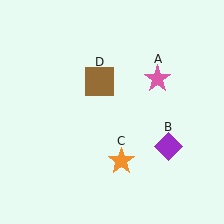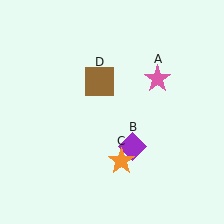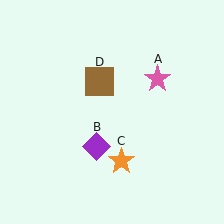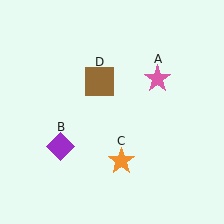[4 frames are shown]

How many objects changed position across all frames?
1 object changed position: purple diamond (object B).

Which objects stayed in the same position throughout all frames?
Pink star (object A) and orange star (object C) and brown square (object D) remained stationary.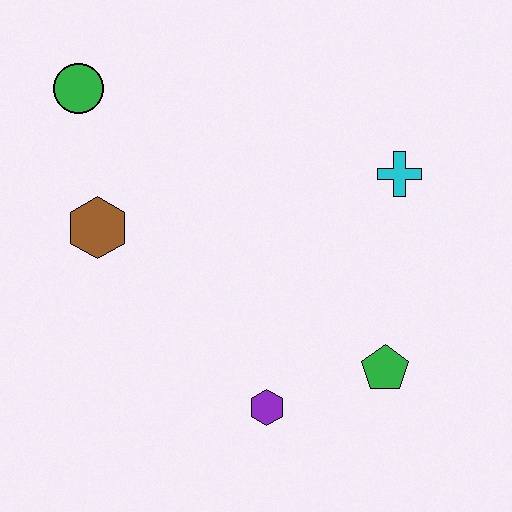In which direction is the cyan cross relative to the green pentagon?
The cyan cross is above the green pentagon.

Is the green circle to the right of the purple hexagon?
No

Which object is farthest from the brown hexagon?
The green pentagon is farthest from the brown hexagon.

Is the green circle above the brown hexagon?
Yes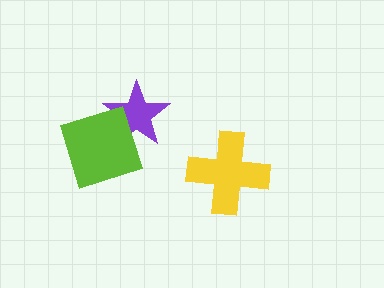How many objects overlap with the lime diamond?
1 object overlaps with the lime diamond.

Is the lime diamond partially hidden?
No, no other shape covers it.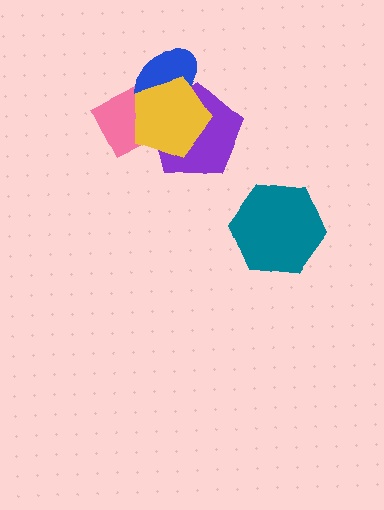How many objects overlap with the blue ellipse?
3 objects overlap with the blue ellipse.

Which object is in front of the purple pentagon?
The yellow pentagon is in front of the purple pentagon.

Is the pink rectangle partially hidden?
Yes, it is partially covered by another shape.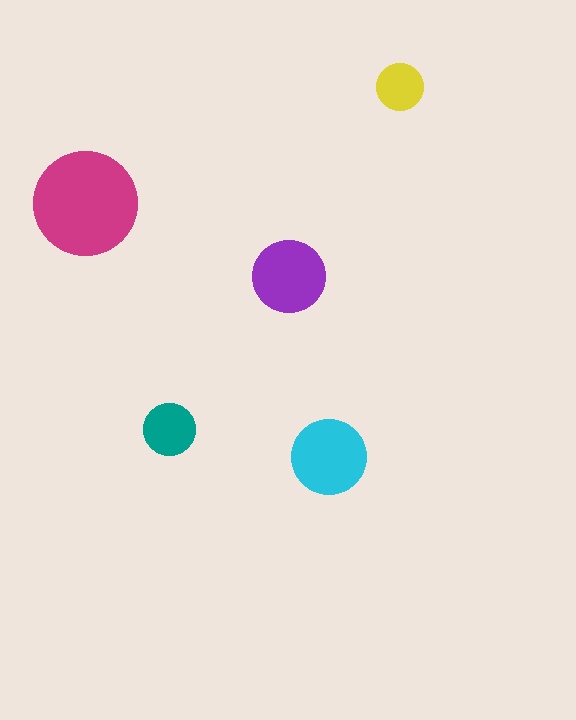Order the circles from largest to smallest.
the magenta one, the cyan one, the purple one, the teal one, the yellow one.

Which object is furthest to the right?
The yellow circle is rightmost.